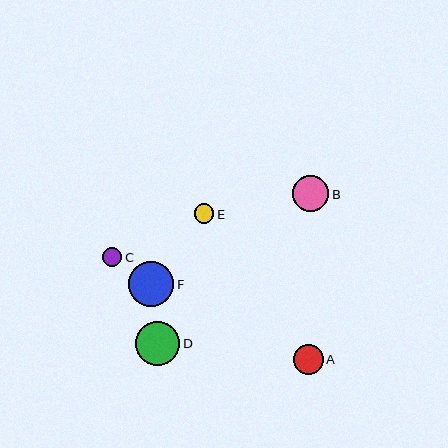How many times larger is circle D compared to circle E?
Circle D is approximately 2.3 times the size of circle E.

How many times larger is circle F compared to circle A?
Circle F is approximately 1.5 times the size of circle A.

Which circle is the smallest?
Circle C is the smallest with a size of approximately 19 pixels.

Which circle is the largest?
Circle F is the largest with a size of approximately 45 pixels.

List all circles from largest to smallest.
From largest to smallest: F, D, B, A, E, C.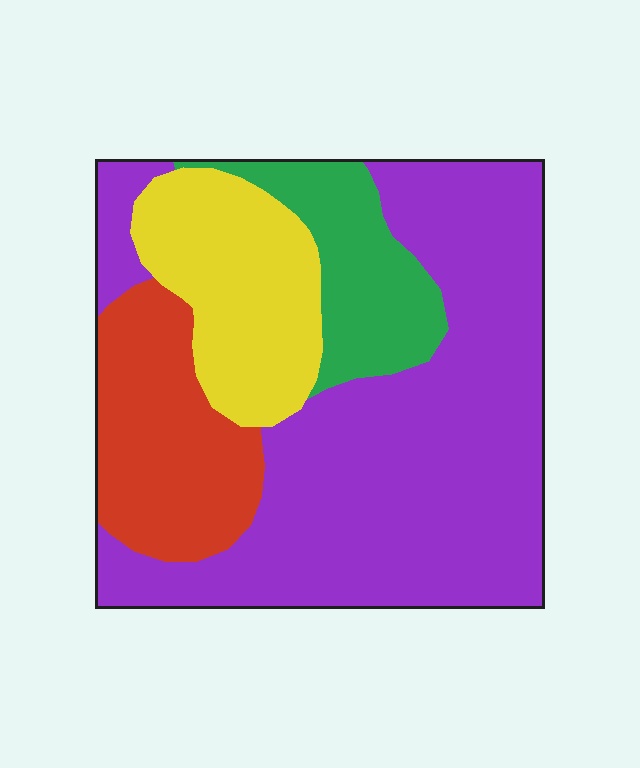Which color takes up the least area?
Green, at roughly 10%.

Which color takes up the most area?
Purple, at roughly 55%.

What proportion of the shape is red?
Red covers around 15% of the shape.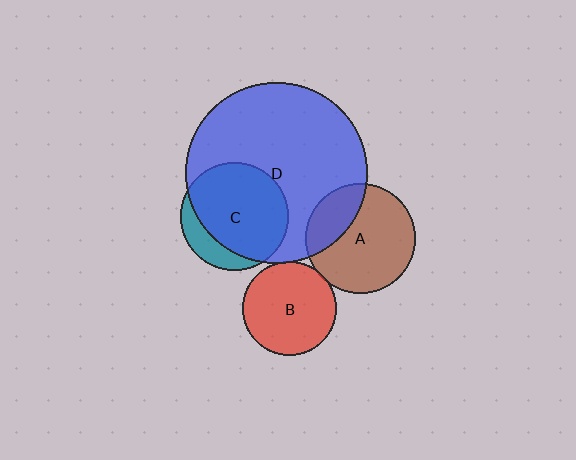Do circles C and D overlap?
Yes.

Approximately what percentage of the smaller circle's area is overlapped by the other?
Approximately 80%.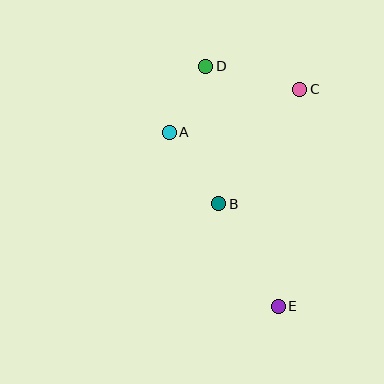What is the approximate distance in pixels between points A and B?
The distance between A and B is approximately 87 pixels.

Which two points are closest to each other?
Points A and D are closest to each other.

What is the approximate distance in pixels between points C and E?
The distance between C and E is approximately 218 pixels.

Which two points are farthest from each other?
Points D and E are farthest from each other.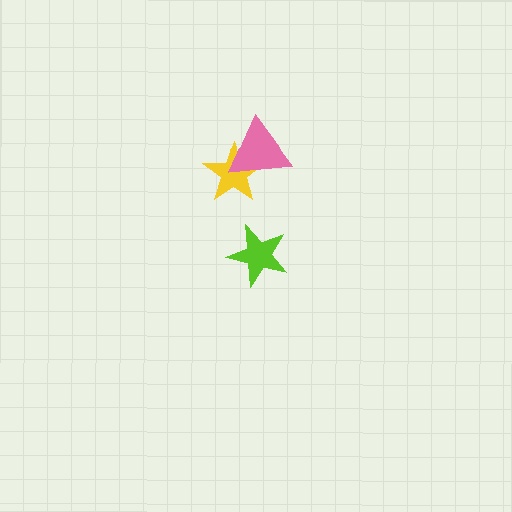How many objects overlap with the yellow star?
1 object overlaps with the yellow star.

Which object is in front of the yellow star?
The pink triangle is in front of the yellow star.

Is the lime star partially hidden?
No, no other shape covers it.